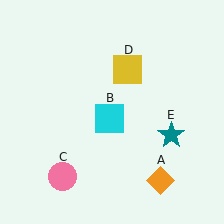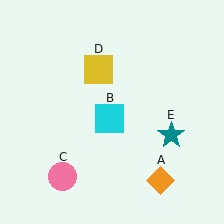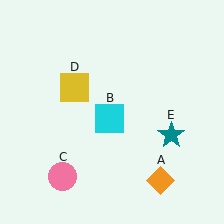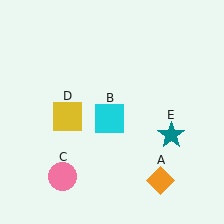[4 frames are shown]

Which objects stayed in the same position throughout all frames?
Orange diamond (object A) and cyan square (object B) and pink circle (object C) and teal star (object E) remained stationary.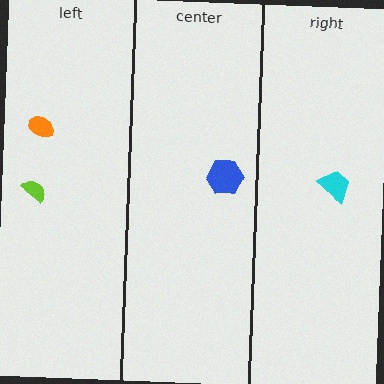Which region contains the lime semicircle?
The left region.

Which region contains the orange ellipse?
The left region.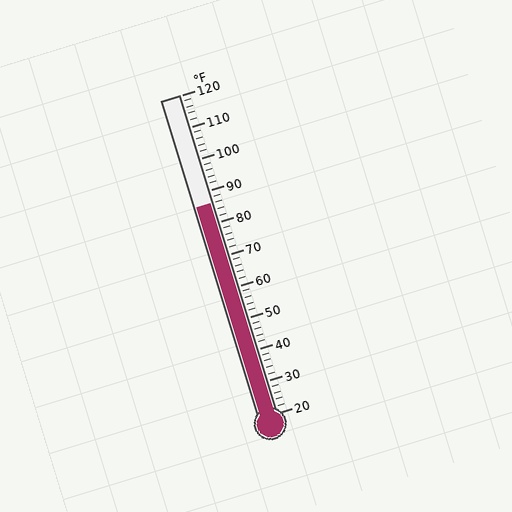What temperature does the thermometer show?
The thermometer shows approximately 86°F.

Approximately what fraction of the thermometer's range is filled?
The thermometer is filled to approximately 65% of its range.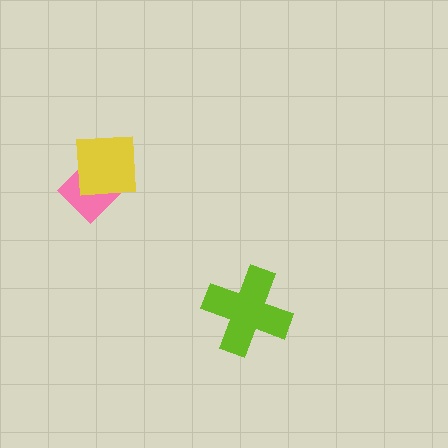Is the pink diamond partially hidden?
Yes, it is partially covered by another shape.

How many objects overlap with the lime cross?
0 objects overlap with the lime cross.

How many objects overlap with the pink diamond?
1 object overlaps with the pink diamond.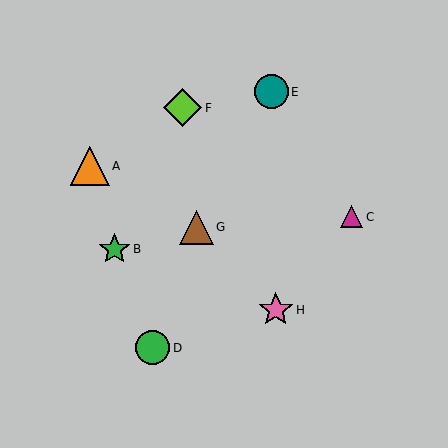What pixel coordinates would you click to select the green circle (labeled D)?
Click at (152, 348) to select the green circle D.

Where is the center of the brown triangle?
The center of the brown triangle is at (196, 227).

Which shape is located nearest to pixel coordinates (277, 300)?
The pink star (labeled H) at (276, 310) is nearest to that location.